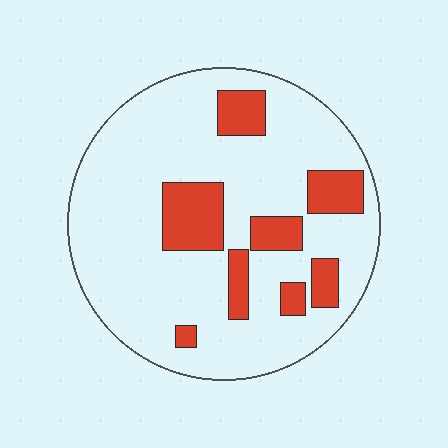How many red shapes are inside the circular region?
8.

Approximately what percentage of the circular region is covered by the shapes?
Approximately 20%.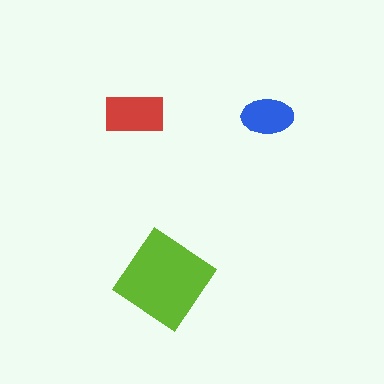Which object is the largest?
The lime diamond.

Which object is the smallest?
The blue ellipse.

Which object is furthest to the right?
The blue ellipse is rightmost.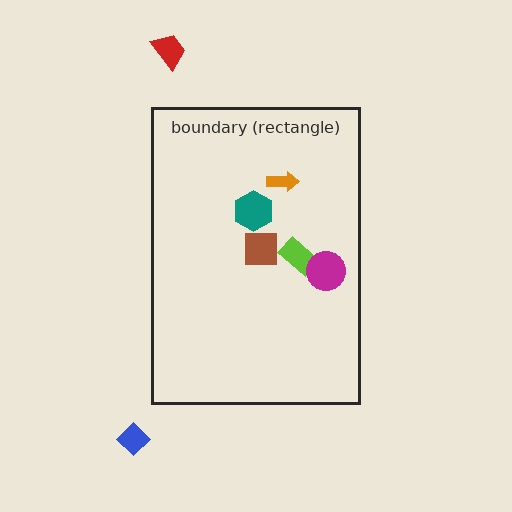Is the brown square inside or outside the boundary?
Inside.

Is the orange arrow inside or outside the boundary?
Inside.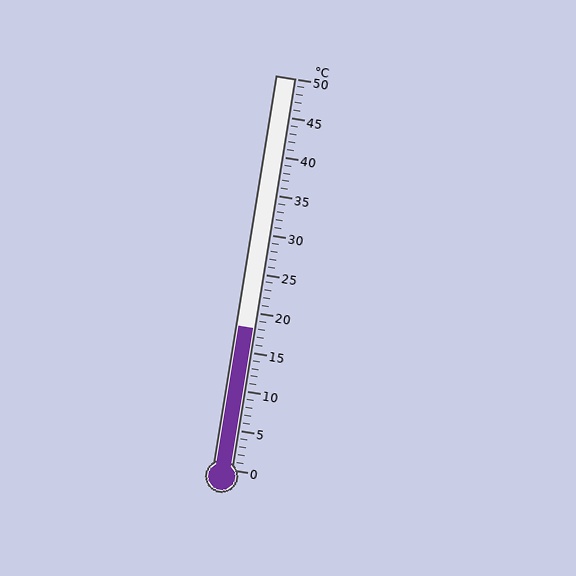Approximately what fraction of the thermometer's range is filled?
The thermometer is filled to approximately 35% of its range.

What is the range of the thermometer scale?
The thermometer scale ranges from 0°C to 50°C.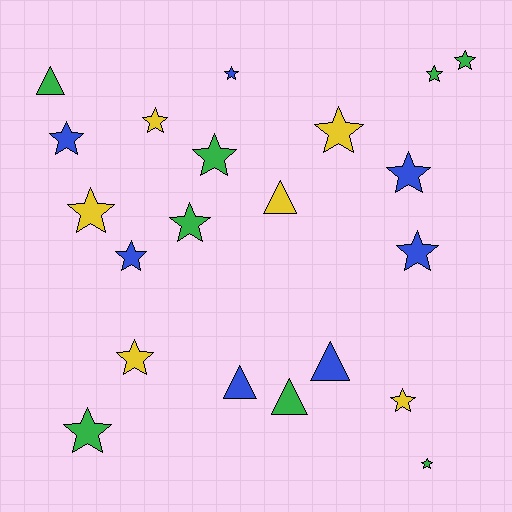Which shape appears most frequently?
Star, with 16 objects.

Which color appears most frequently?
Green, with 8 objects.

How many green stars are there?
There are 6 green stars.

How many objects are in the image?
There are 21 objects.